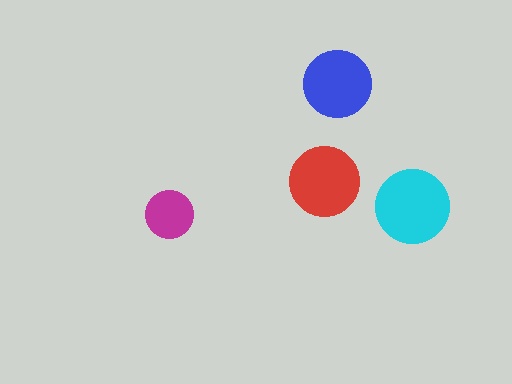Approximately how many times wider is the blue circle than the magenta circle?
About 1.5 times wider.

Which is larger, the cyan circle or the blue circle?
The cyan one.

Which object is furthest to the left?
The magenta circle is leftmost.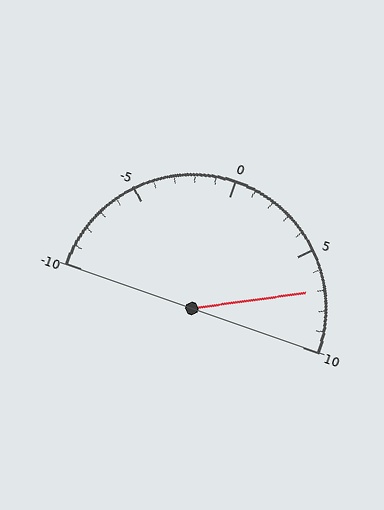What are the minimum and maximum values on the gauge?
The gauge ranges from -10 to 10.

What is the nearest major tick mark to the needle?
The nearest major tick mark is 5.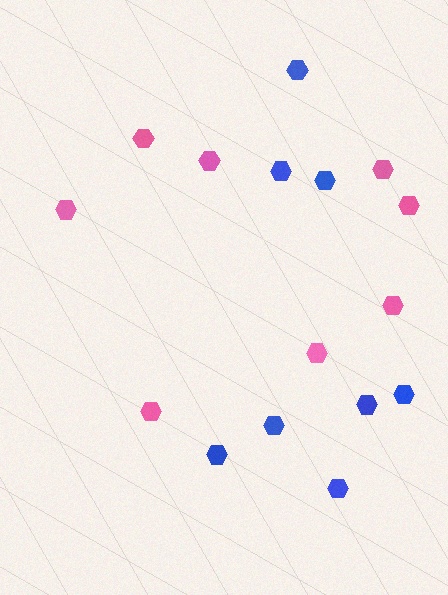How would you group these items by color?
There are 2 groups: one group of blue hexagons (8) and one group of pink hexagons (8).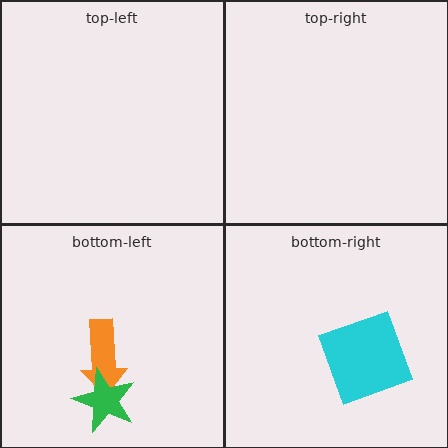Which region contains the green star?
The bottom-left region.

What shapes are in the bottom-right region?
The cyan square.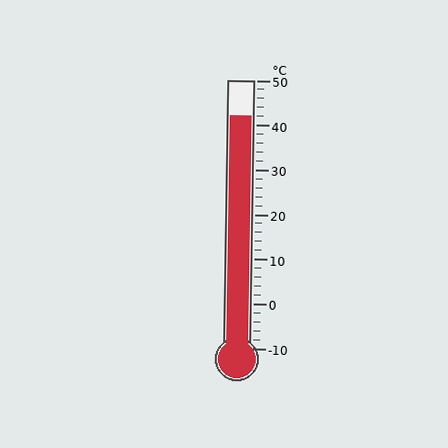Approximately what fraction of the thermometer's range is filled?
The thermometer is filled to approximately 85% of its range.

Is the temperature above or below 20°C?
The temperature is above 20°C.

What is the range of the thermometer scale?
The thermometer scale ranges from -10°C to 50°C.